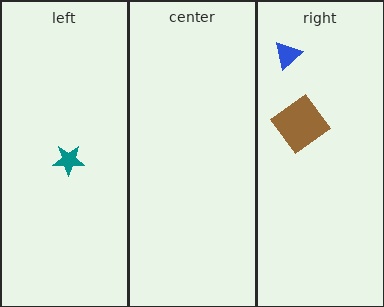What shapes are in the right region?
The blue triangle, the brown diamond.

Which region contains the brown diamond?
The right region.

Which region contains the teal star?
The left region.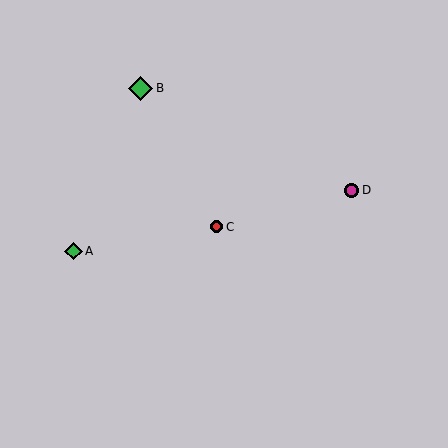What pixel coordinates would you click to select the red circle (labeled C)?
Click at (217, 227) to select the red circle C.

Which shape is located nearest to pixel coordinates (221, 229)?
The red circle (labeled C) at (217, 227) is nearest to that location.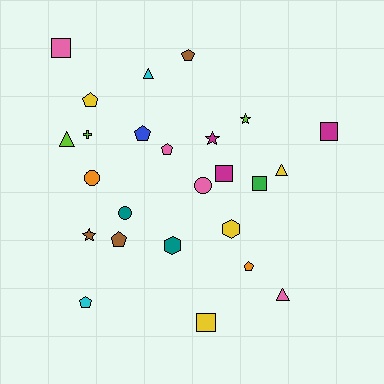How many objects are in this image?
There are 25 objects.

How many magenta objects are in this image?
There are 3 magenta objects.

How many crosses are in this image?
There is 1 cross.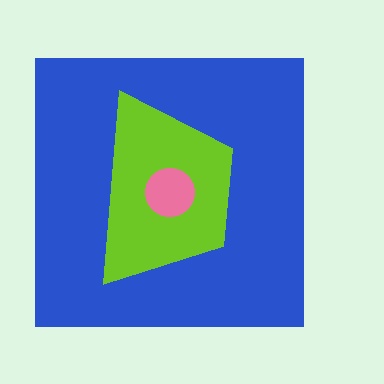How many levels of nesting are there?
3.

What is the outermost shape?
The blue square.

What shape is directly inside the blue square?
The lime trapezoid.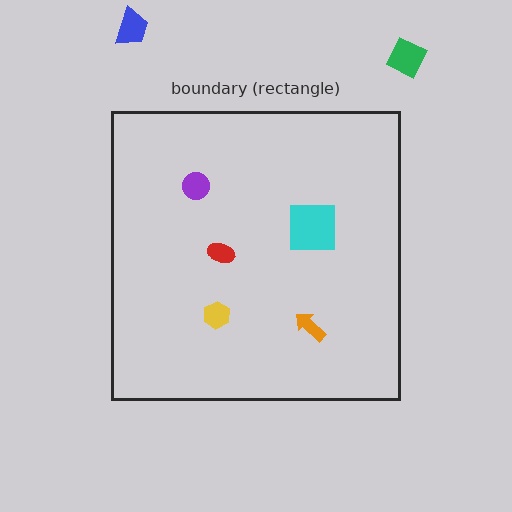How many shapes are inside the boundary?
5 inside, 2 outside.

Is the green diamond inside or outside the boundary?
Outside.